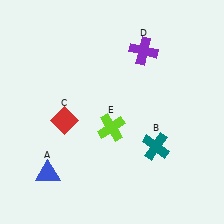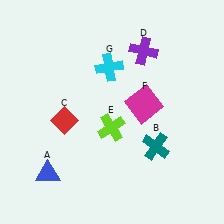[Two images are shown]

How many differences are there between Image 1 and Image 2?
There are 2 differences between the two images.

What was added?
A magenta square (F), a cyan cross (G) were added in Image 2.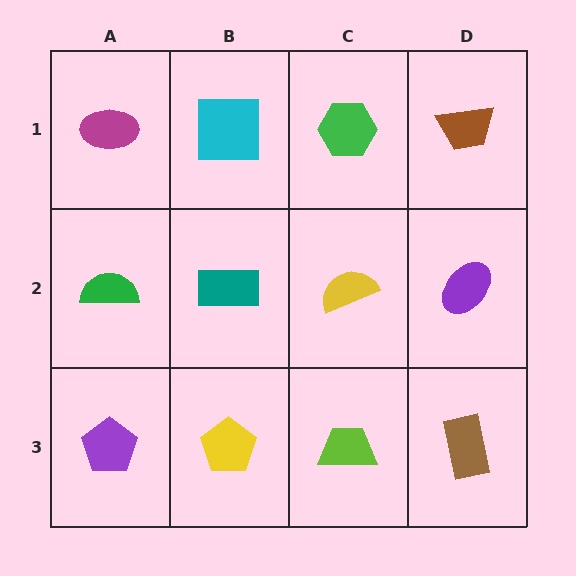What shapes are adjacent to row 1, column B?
A teal rectangle (row 2, column B), a magenta ellipse (row 1, column A), a green hexagon (row 1, column C).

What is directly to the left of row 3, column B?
A purple pentagon.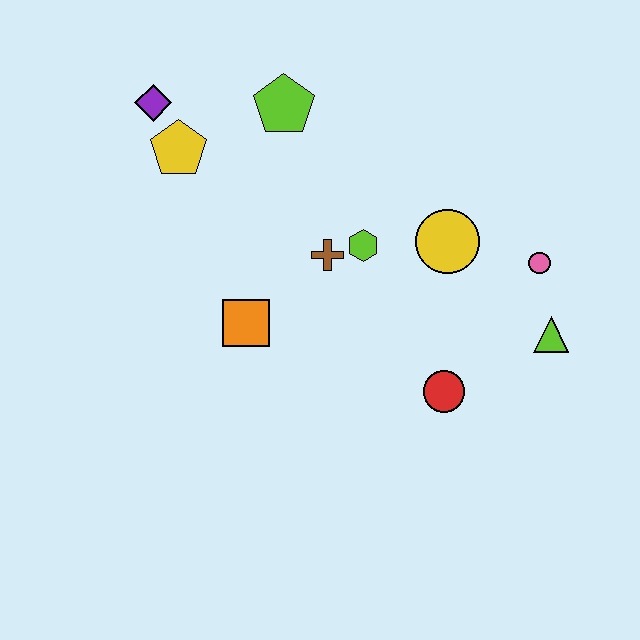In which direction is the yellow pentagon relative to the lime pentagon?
The yellow pentagon is to the left of the lime pentagon.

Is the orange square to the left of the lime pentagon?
Yes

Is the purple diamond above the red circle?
Yes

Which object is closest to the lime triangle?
The pink circle is closest to the lime triangle.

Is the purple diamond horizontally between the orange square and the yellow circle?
No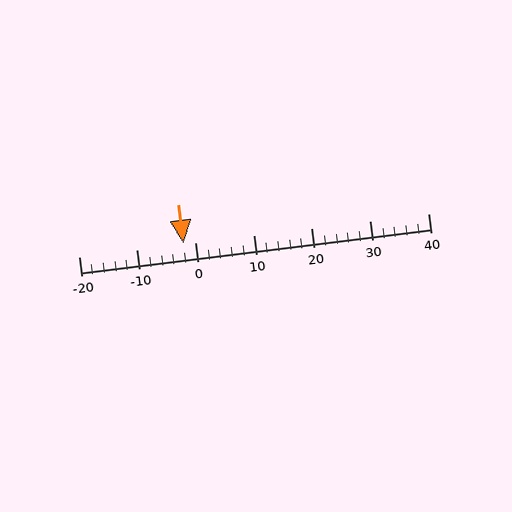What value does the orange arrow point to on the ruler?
The orange arrow points to approximately -2.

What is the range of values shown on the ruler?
The ruler shows values from -20 to 40.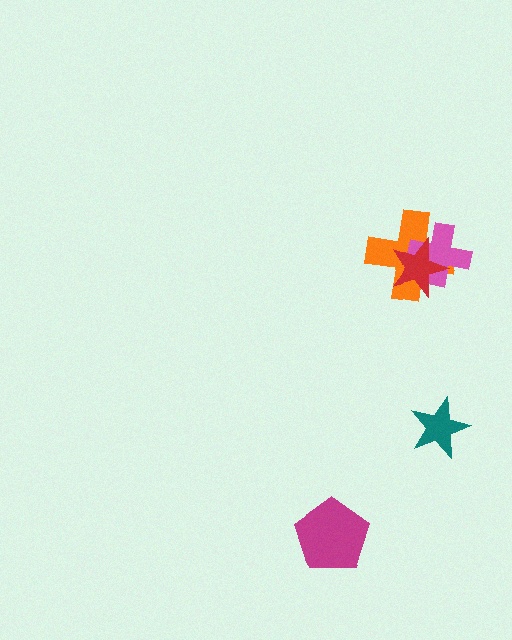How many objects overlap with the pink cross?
2 objects overlap with the pink cross.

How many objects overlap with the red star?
2 objects overlap with the red star.